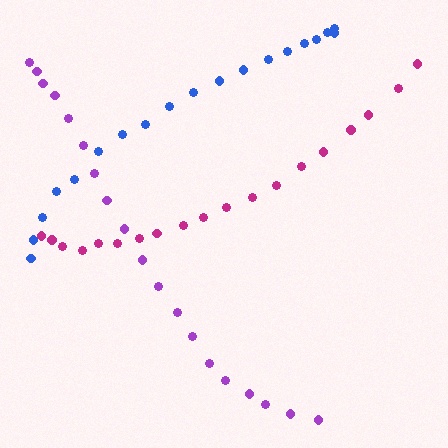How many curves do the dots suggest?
There are 3 distinct paths.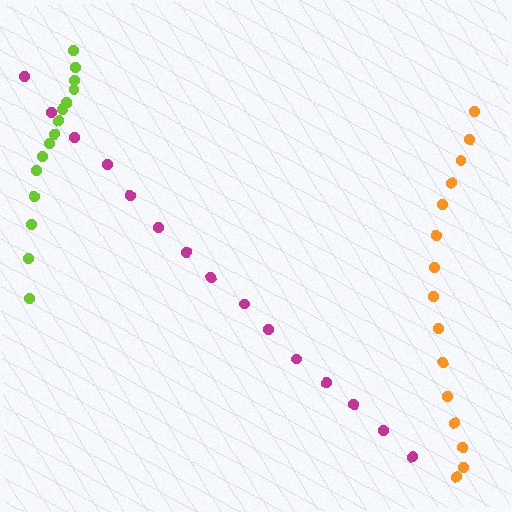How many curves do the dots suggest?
There are 3 distinct paths.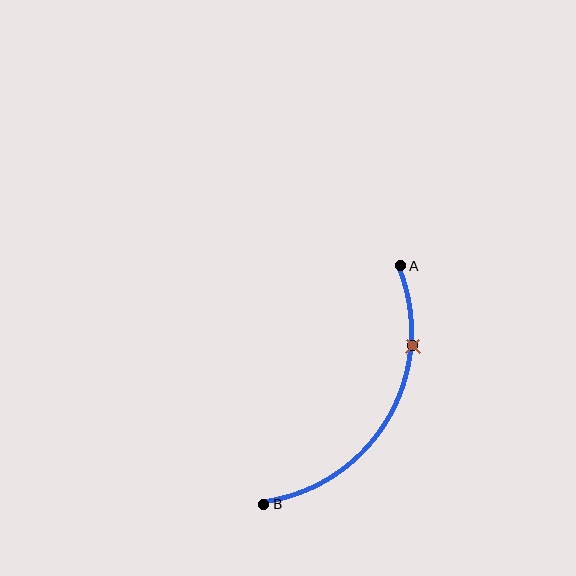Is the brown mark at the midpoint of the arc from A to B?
No. The brown mark lies on the arc but is closer to endpoint A. The arc midpoint would be at the point on the curve equidistant along the arc from both A and B.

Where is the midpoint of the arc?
The arc midpoint is the point on the curve farthest from the straight line joining A and B. It sits to the right of that line.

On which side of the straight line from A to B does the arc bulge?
The arc bulges to the right of the straight line connecting A and B.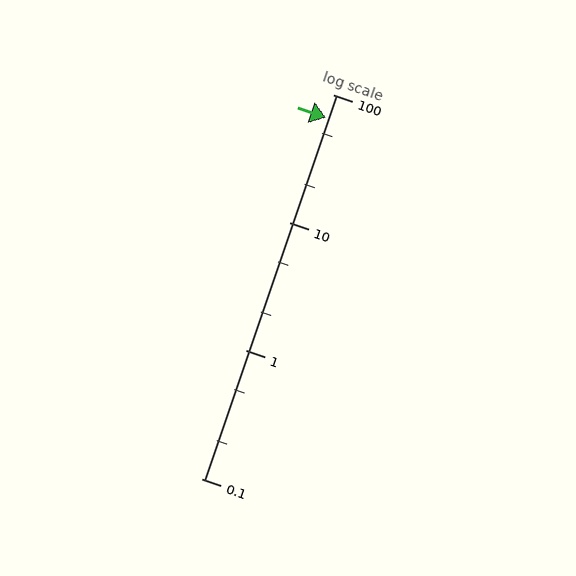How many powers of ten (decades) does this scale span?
The scale spans 3 decades, from 0.1 to 100.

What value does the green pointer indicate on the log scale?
The pointer indicates approximately 66.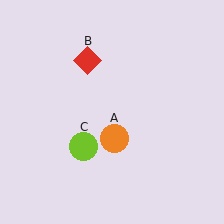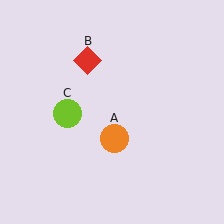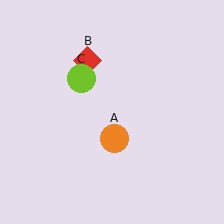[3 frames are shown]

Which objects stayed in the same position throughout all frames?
Orange circle (object A) and red diamond (object B) remained stationary.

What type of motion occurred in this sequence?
The lime circle (object C) rotated clockwise around the center of the scene.